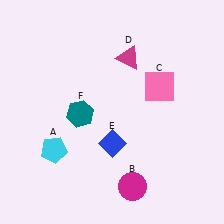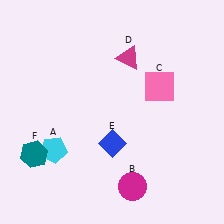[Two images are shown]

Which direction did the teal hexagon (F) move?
The teal hexagon (F) moved left.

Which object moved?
The teal hexagon (F) moved left.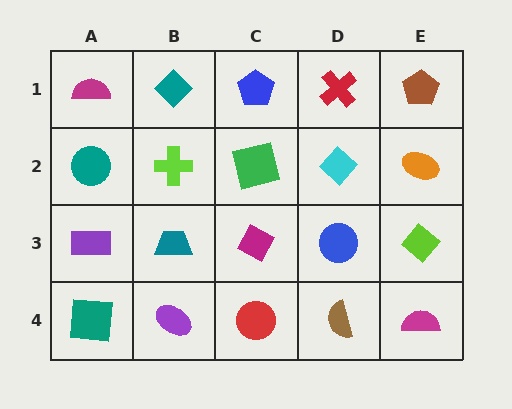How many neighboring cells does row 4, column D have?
3.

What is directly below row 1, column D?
A cyan diamond.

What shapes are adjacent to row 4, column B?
A teal trapezoid (row 3, column B), a teal square (row 4, column A), a red circle (row 4, column C).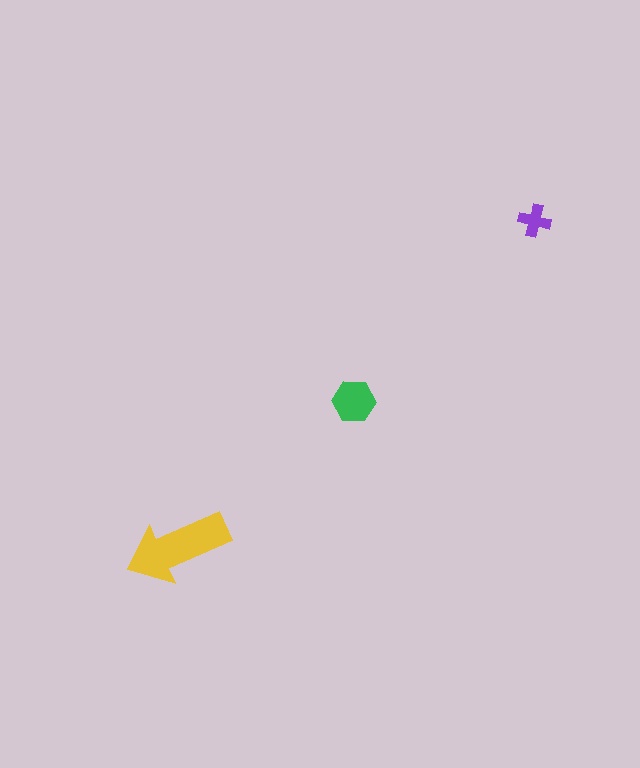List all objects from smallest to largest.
The purple cross, the green hexagon, the yellow arrow.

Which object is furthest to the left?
The yellow arrow is leftmost.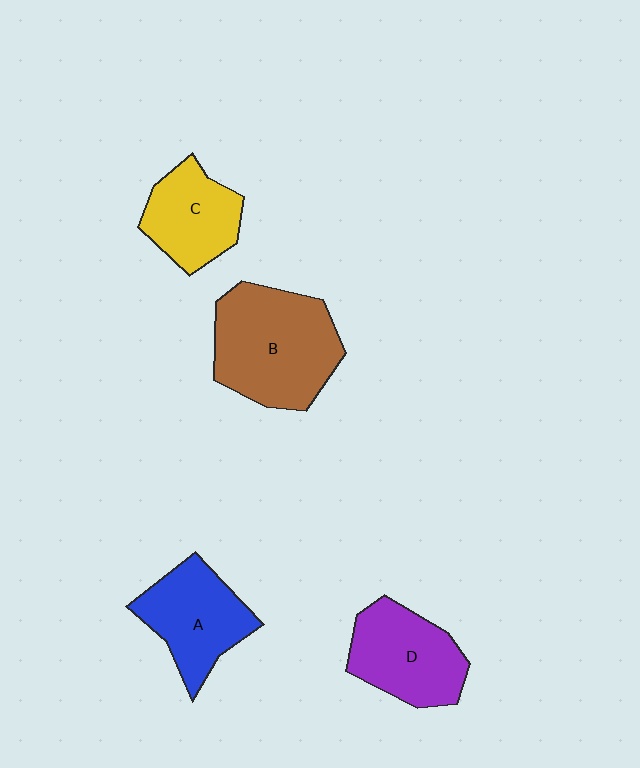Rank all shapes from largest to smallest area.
From largest to smallest: B (brown), D (purple), A (blue), C (yellow).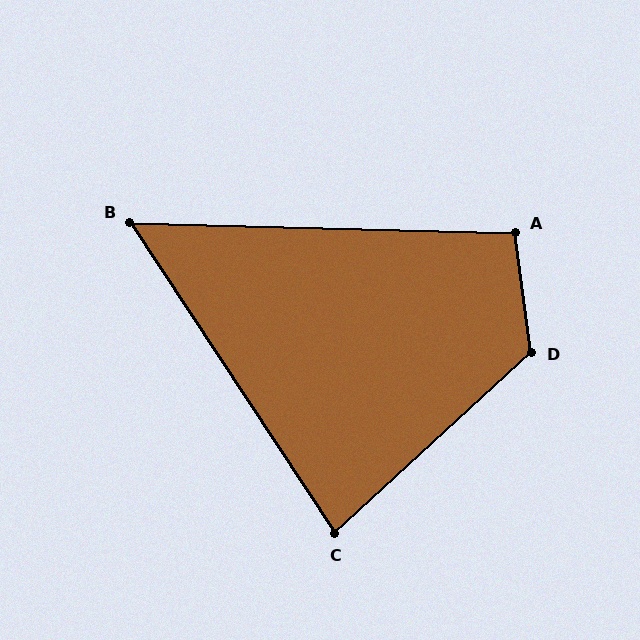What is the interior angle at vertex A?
Approximately 99 degrees (obtuse).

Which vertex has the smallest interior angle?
B, at approximately 55 degrees.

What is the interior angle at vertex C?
Approximately 81 degrees (acute).